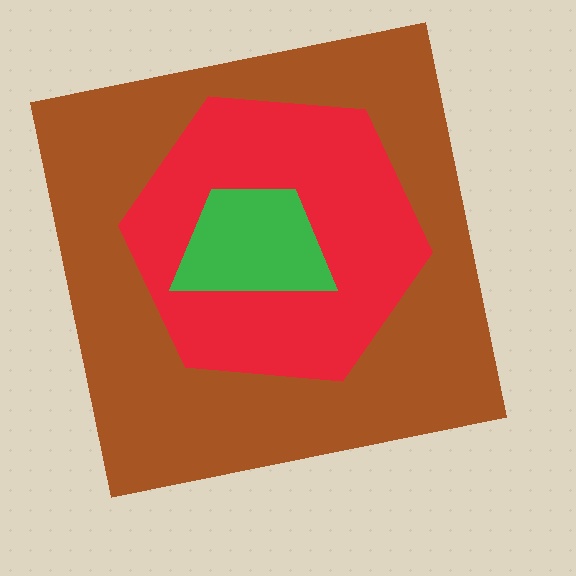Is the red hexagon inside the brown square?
Yes.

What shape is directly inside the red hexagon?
The green trapezoid.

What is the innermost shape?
The green trapezoid.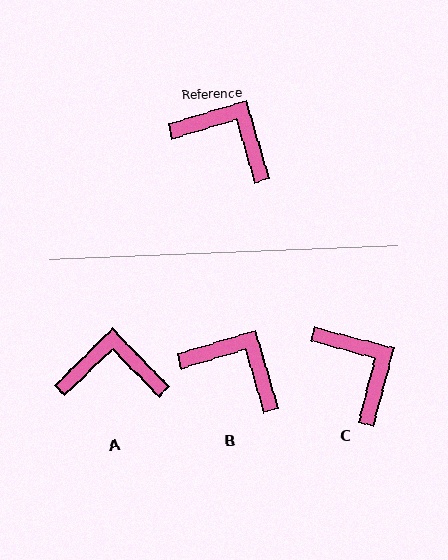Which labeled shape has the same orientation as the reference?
B.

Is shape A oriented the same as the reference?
No, it is off by about 27 degrees.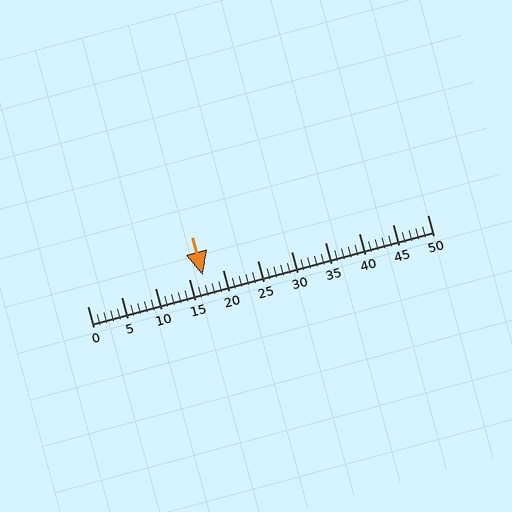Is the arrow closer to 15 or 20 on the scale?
The arrow is closer to 15.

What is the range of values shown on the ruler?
The ruler shows values from 0 to 50.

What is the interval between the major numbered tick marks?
The major tick marks are spaced 5 units apart.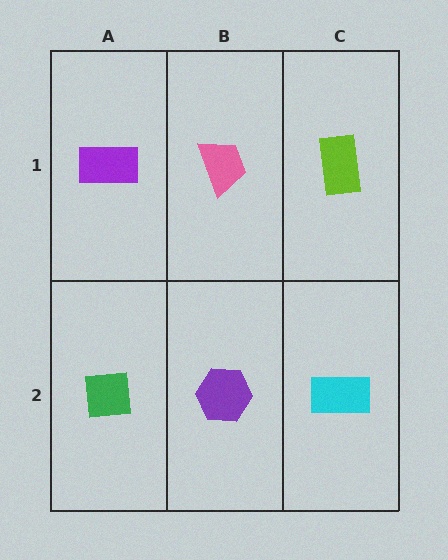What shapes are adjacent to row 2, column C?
A lime rectangle (row 1, column C), a purple hexagon (row 2, column B).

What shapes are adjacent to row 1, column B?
A purple hexagon (row 2, column B), a purple rectangle (row 1, column A), a lime rectangle (row 1, column C).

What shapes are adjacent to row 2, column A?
A purple rectangle (row 1, column A), a purple hexagon (row 2, column B).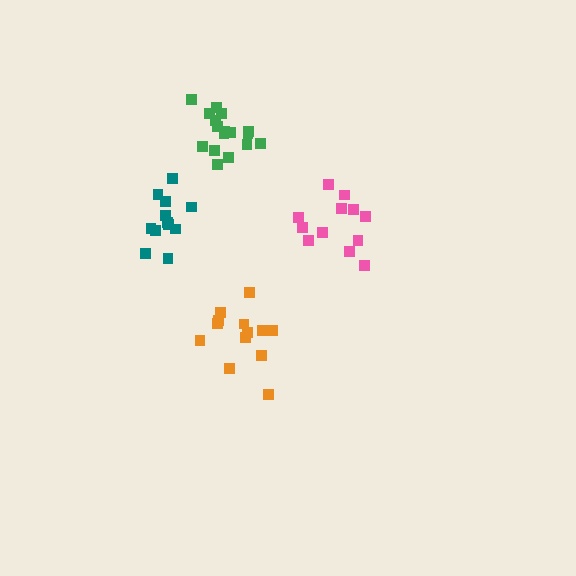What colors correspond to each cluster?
The clusters are colored: orange, pink, teal, green.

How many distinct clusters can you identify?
There are 4 distinct clusters.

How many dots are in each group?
Group 1: 13 dots, Group 2: 12 dots, Group 3: 12 dots, Group 4: 17 dots (54 total).